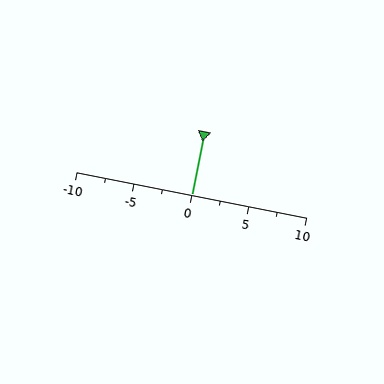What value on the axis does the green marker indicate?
The marker indicates approximately 0.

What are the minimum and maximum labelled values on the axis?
The axis runs from -10 to 10.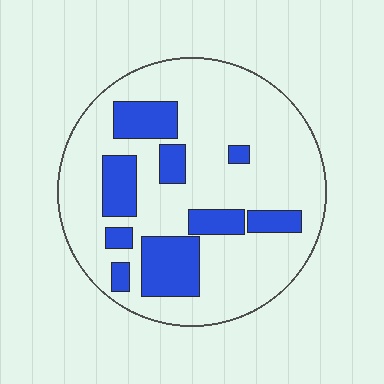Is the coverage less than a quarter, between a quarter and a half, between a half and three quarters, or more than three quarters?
Less than a quarter.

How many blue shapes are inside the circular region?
9.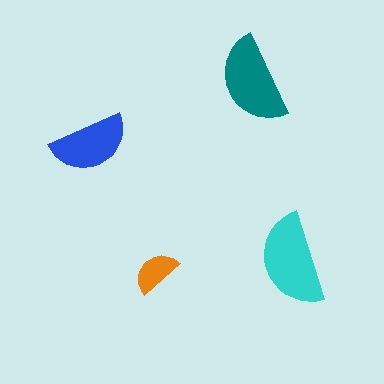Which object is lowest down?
The orange semicircle is bottommost.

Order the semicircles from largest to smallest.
the cyan one, the teal one, the blue one, the orange one.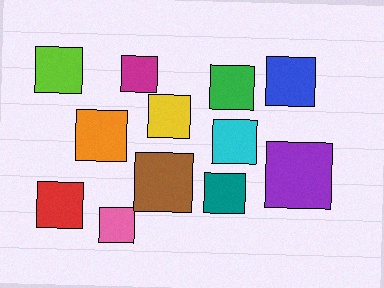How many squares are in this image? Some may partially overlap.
There are 12 squares.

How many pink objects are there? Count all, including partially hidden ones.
There is 1 pink object.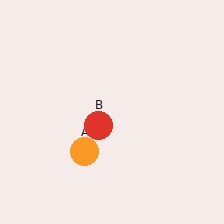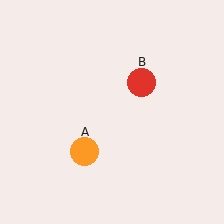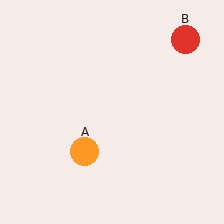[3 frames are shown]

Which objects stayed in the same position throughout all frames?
Orange circle (object A) remained stationary.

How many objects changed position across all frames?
1 object changed position: red circle (object B).